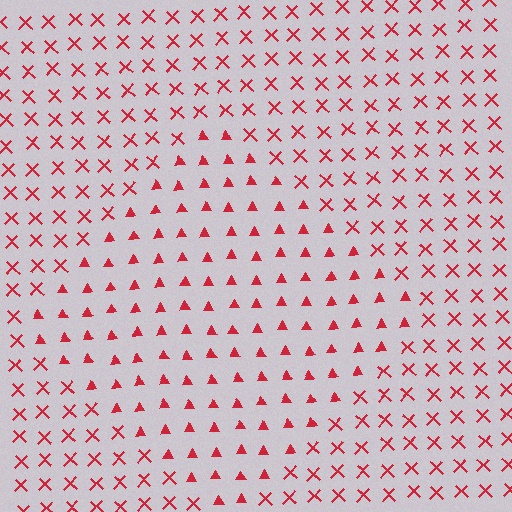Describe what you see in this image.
The image is filled with small red elements arranged in a uniform grid. A diamond-shaped region contains triangles, while the surrounding area contains X marks. The boundary is defined purely by the change in element shape.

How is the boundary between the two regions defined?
The boundary is defined by a change in element shape: triangles inside vs. X marks outside. All elements share the same color and spacing.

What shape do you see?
I see a diamond.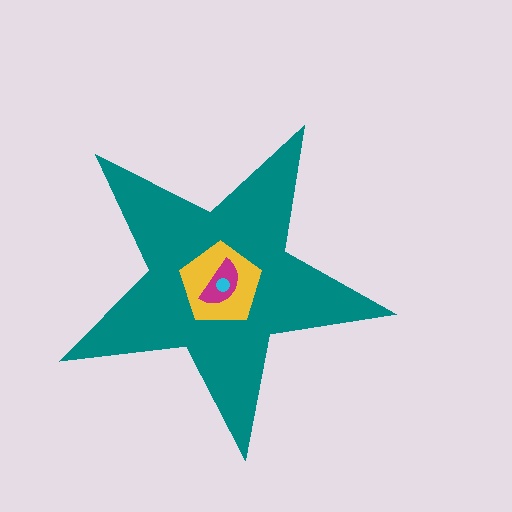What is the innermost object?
The cyan circle.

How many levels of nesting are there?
4.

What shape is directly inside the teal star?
The yellow pentagon.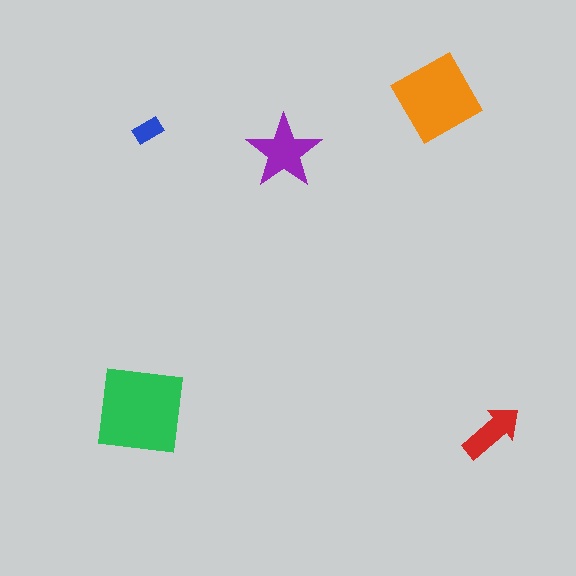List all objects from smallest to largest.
The blue rectangle, the red arrow, the purple star, the orange square, the green square.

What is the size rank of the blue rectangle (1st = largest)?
5th.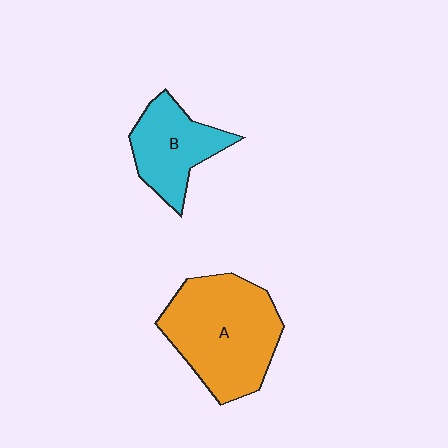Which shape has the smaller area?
Shape B (cyan).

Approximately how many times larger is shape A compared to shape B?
Approximately 1.7 times.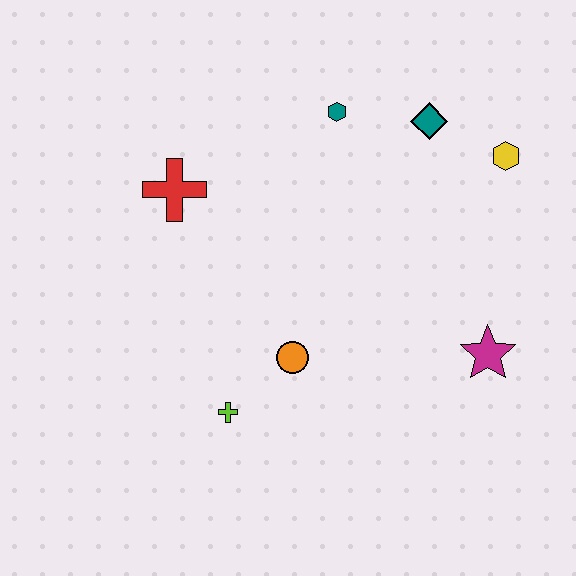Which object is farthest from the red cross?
The magenta star is farthest from the red cross.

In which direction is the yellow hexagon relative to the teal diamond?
The yellow hexagon is to the right of the teal diamond.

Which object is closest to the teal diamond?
The yellow hexagon is closest to the teal diamond.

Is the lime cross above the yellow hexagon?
No